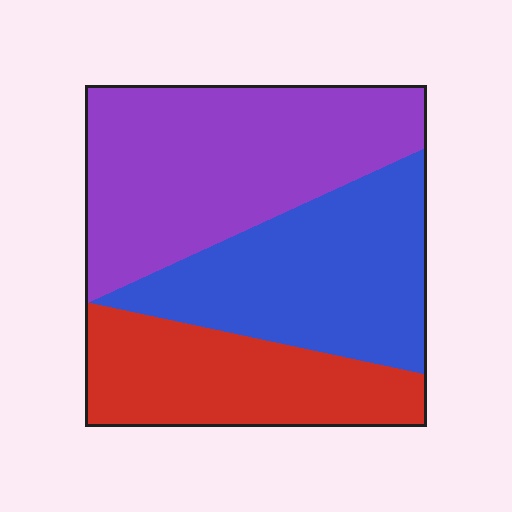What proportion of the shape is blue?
Blue covers around 35% of the shape.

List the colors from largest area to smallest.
From largest to smallest: purple, blue, red.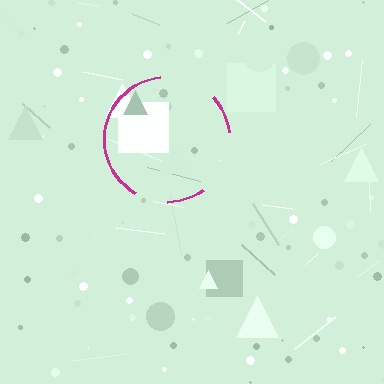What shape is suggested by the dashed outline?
The dashed outline suggests a circle.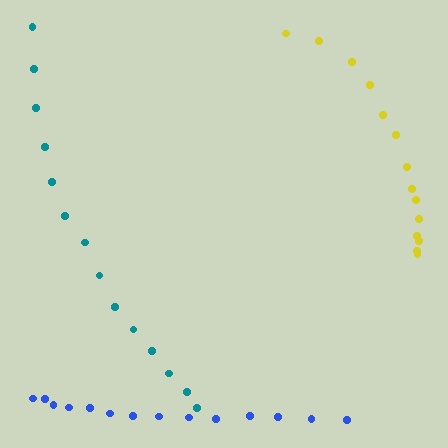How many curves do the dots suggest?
There are 3 distinct paths.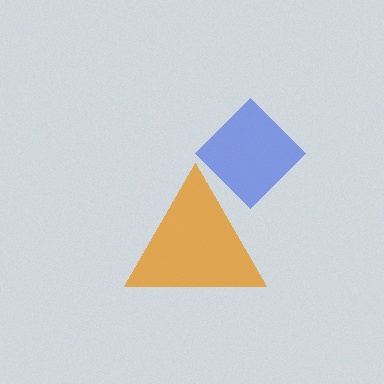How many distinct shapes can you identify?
There are 2 distinct shapes: an orange triangle, a blue diamond.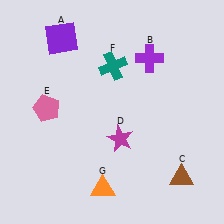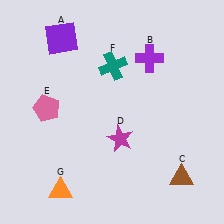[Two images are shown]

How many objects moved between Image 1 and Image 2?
1 object moved between the two images.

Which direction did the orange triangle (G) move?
The orange triangle (G) moved left.